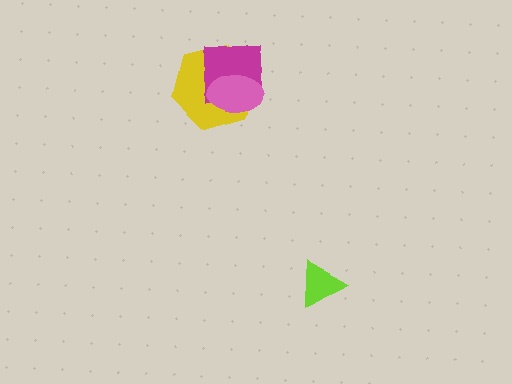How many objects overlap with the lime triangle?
0 objects overlap with the lime triangle.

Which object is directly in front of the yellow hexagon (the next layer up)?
The magenta square is directly in front of the yellow hexagon.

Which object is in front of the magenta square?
The pink ellipse is in front of the magenta square.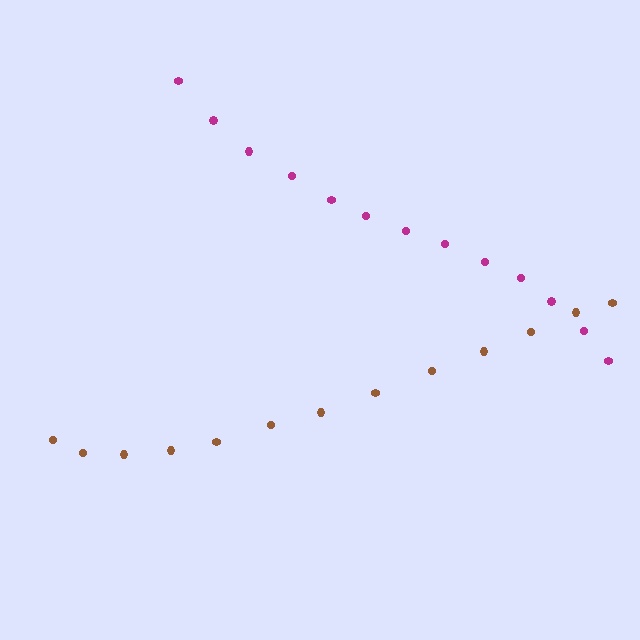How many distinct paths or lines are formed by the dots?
There are 2 distinct paths.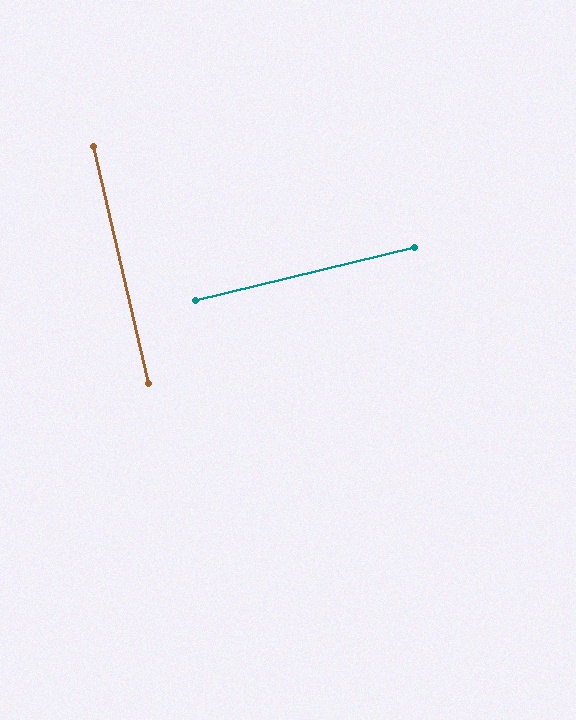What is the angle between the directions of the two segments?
Approximately 90 degrees.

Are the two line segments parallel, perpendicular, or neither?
Perpendicular — they meet at approximately 90°.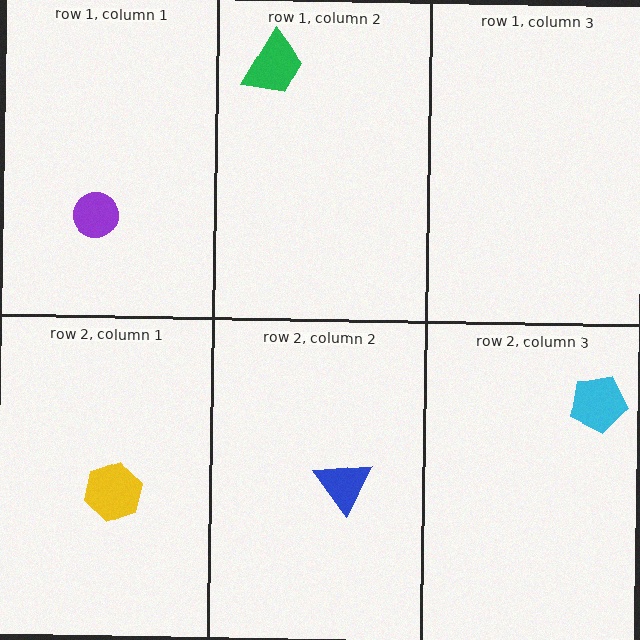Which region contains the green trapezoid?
The row 1, column 2 region.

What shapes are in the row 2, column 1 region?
The yellow hexagon.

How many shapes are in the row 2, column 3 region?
1.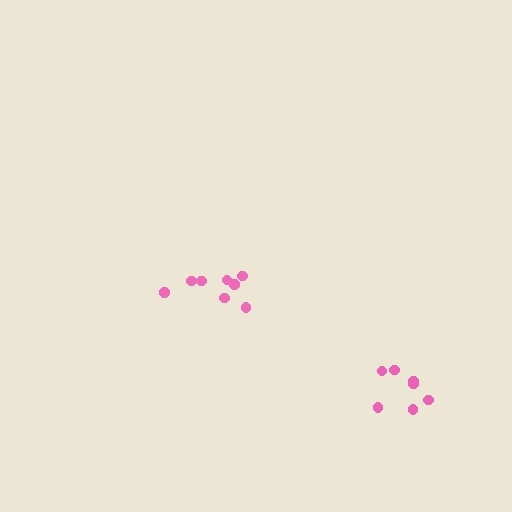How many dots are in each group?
Group 1: 8 dots, Group 2: 7 dots (15 total).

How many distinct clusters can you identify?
There are 2 distinct clusters.